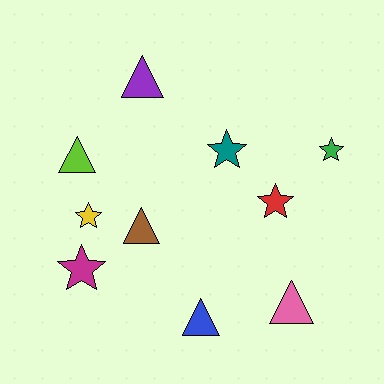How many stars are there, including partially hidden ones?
There are 5 stars.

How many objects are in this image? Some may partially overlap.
There are 10 objects.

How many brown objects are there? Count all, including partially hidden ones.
There is 1 brown object.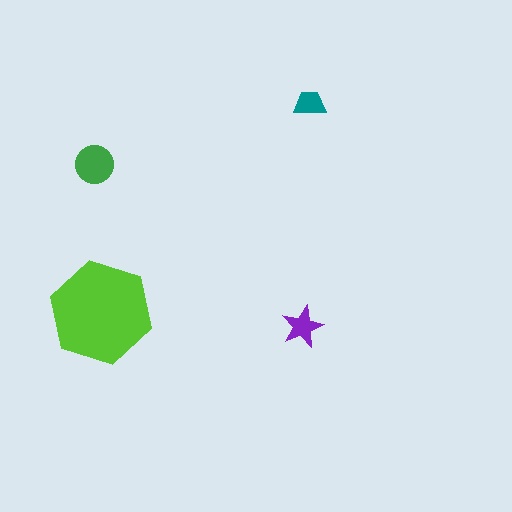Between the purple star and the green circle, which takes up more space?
The green circle.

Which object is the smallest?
The teal trapezoid.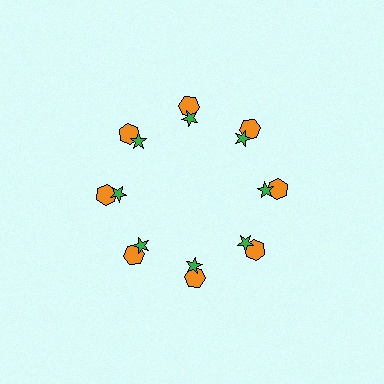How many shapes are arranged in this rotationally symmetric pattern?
There are 16 shapes, arranged in 8 groups of 2.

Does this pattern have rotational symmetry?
Yes, this pattern has 8-fold rotational symmetry. It looks the same after rotating 45 degrees around the center.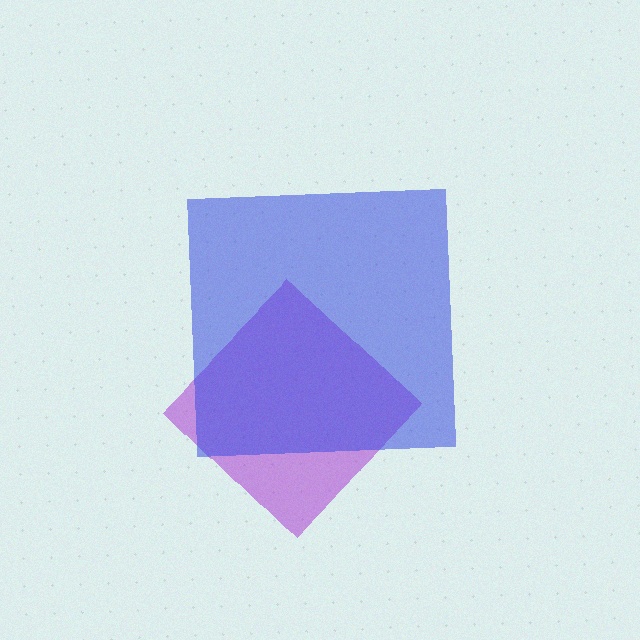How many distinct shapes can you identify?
There are 2 distinct shapes: a purple diamond, a blue square.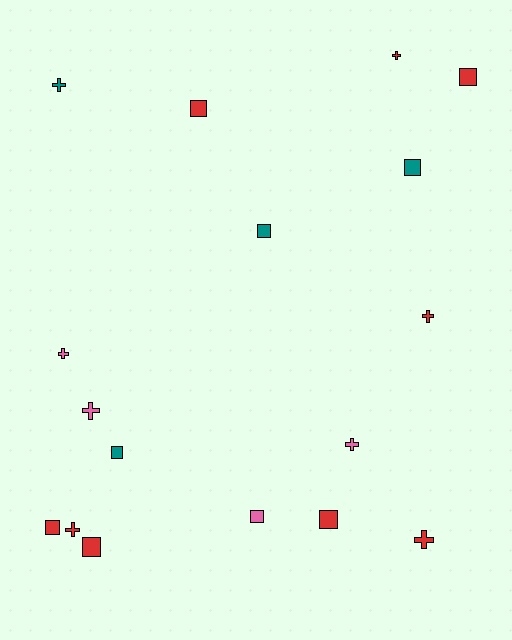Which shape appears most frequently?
Square, with 9 objects.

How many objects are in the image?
There are 17 objects.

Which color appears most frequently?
Red, with 9 objects.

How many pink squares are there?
There is 1 pink square.